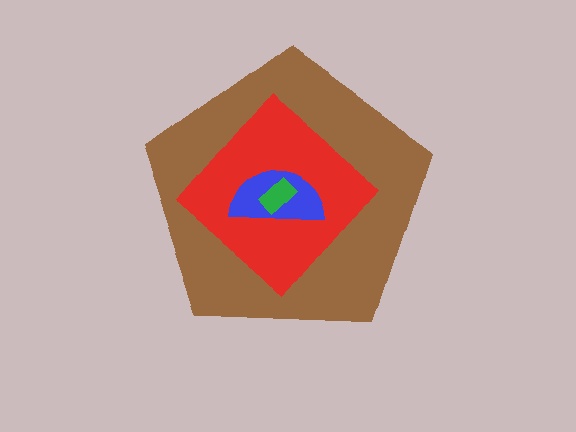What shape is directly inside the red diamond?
The blue semicircle.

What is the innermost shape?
The green rectangle.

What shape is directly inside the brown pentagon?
The red diamond.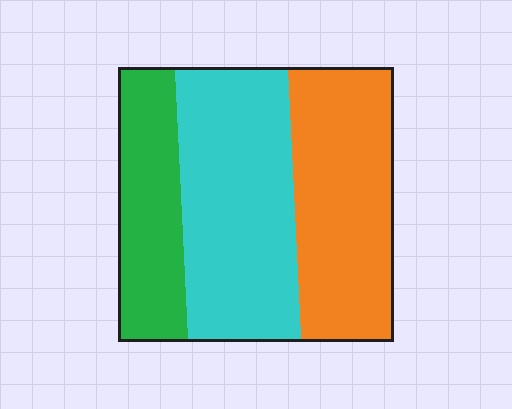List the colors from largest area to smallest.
From largest to smallest: cyan, orange, green.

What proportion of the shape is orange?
Orange takes up between a third and a half of the shape.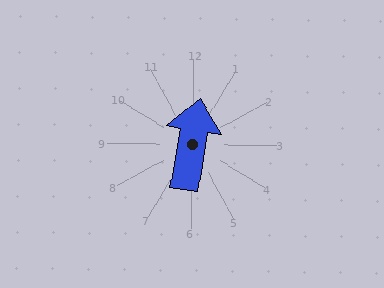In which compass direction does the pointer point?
North.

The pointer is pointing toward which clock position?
Roughly 12 o'clock.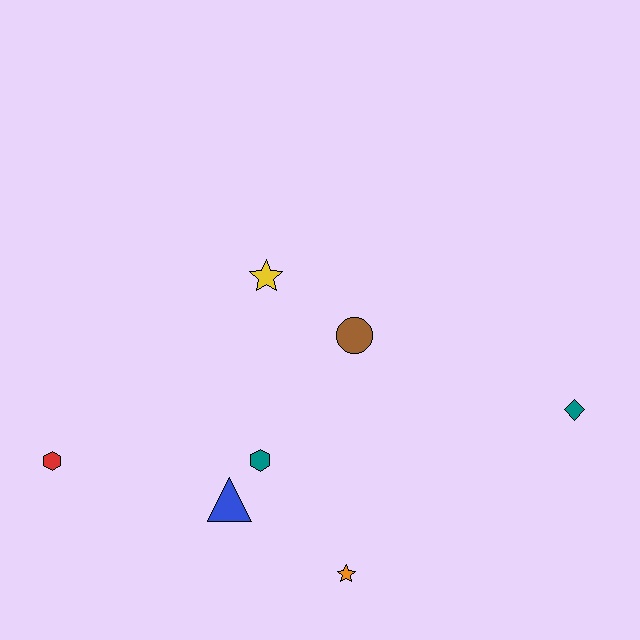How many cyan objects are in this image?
There are no cyan objects.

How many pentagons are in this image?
There are no pentagons.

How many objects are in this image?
There are 7 objects.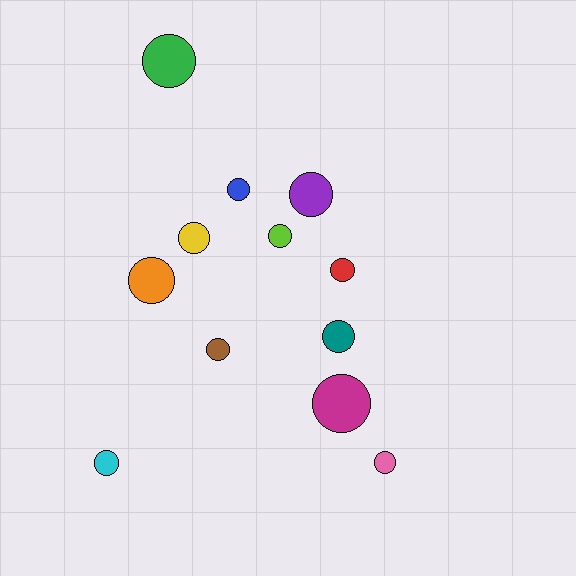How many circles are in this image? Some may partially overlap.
There are 12 circles.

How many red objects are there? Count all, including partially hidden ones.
There is 1 red object.